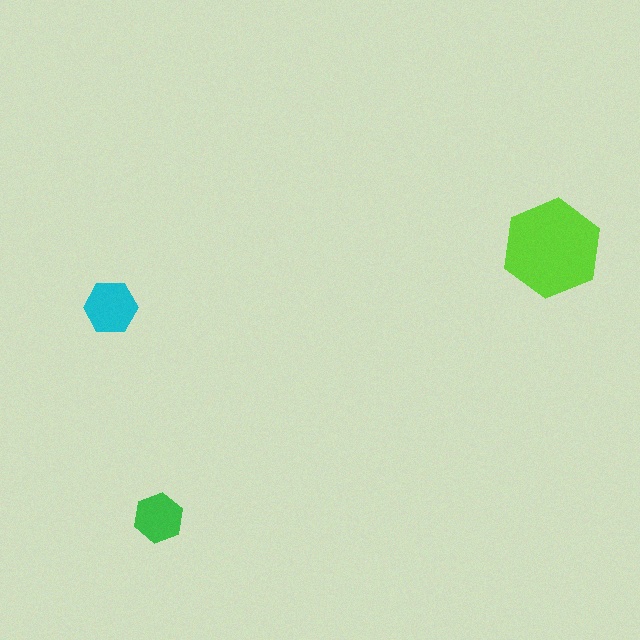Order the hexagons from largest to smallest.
the lime one, the cyan one, the green one.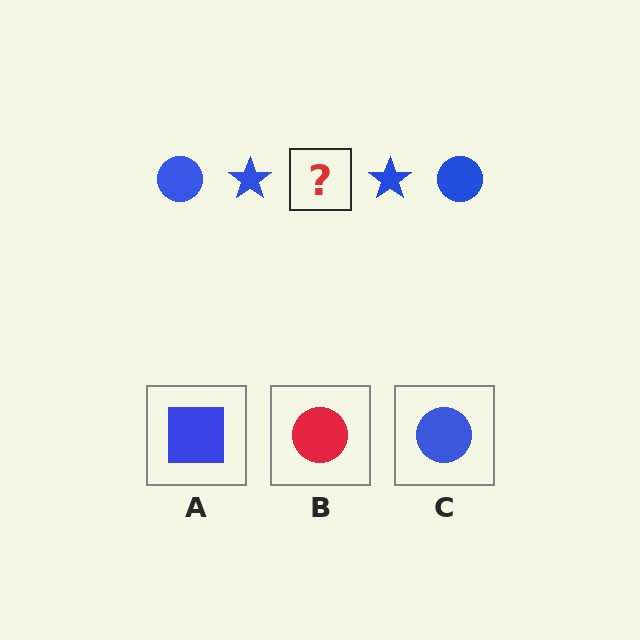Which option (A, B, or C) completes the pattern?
C.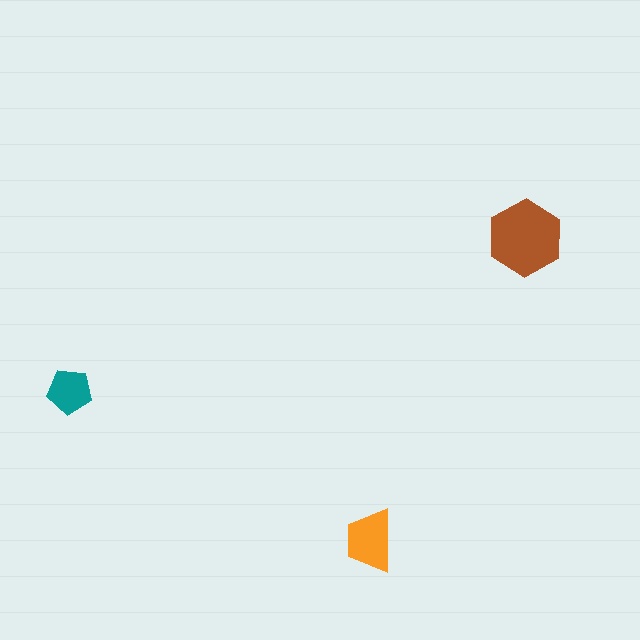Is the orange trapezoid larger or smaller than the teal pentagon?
Larger.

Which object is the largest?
The brown hexagon.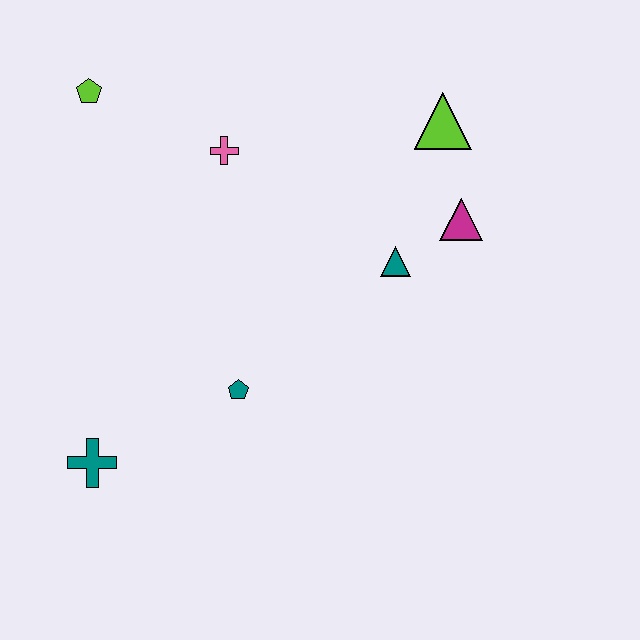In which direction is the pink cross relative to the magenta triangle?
The pink cross is to the left of the magenta triangle.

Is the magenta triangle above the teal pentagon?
Yes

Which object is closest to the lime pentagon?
The pink cross is closest to the lime pentagon.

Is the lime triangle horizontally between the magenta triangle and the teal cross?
Yes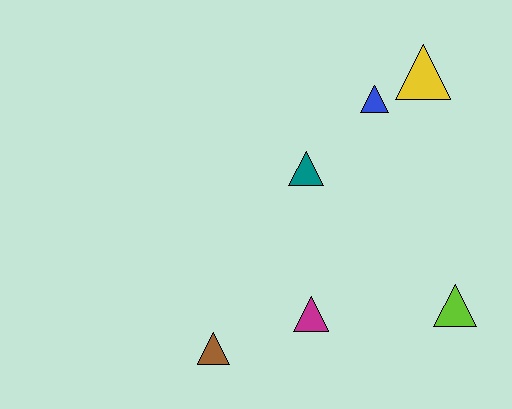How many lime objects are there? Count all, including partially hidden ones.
There is 1 lime object.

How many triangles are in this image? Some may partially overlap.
There are 6 triangles.